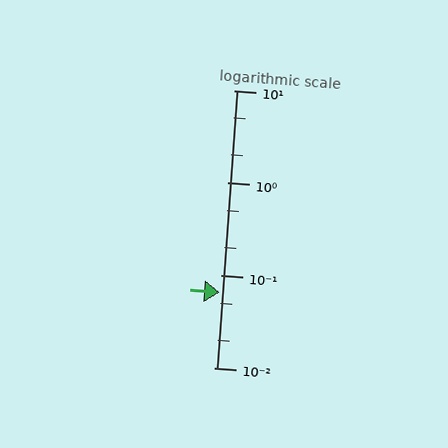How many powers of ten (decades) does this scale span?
The scale spans 3 decades, from 0.01 to 10.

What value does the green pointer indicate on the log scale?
The pointer indicates approximately 0.066.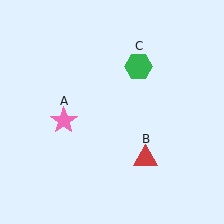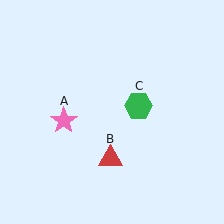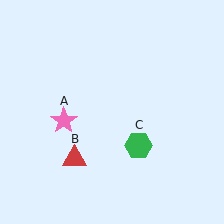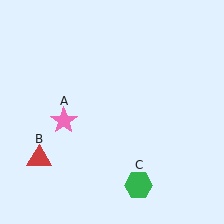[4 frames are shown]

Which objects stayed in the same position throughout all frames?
Pink star (object A) remained stationary.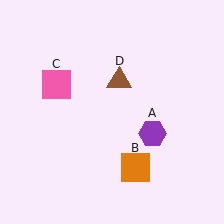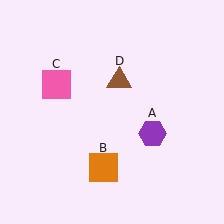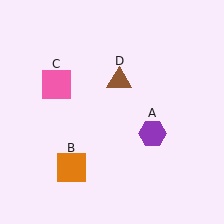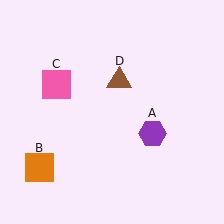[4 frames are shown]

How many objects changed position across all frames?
1 object changed position: orange square (object B).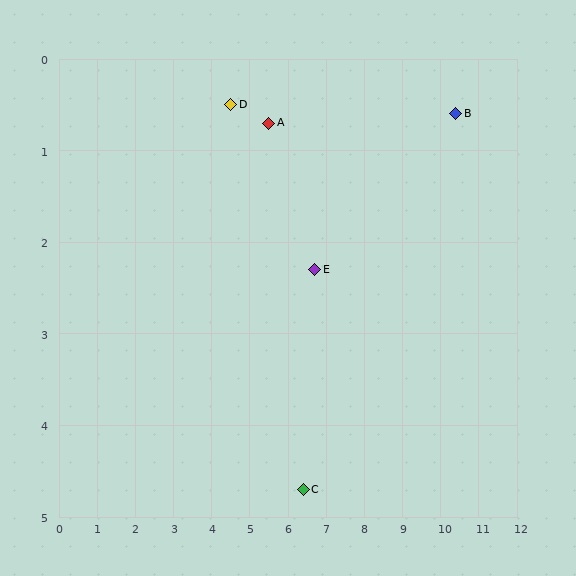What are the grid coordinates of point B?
Point B is at approximately (10.4, 0.6).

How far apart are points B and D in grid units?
Points B and D are about 5.9 grid units apart.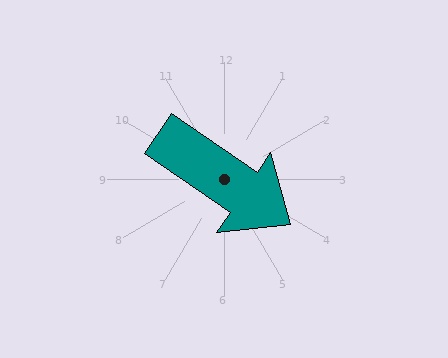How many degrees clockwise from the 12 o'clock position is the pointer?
Approximately 124 degrees.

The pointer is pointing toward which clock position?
Roughly 4 o'clock.